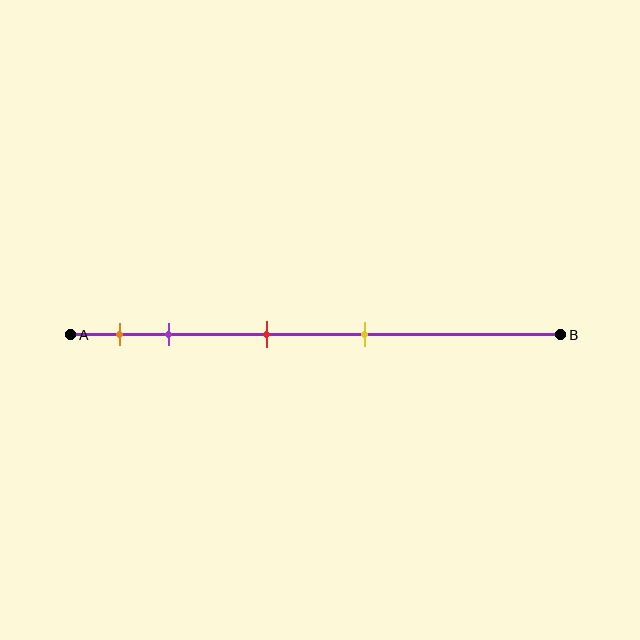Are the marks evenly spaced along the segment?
No, the marks are not evenly spaced.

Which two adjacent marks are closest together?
The orange and purple marks are the closest adjacent pair.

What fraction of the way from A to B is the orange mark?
The orange mark is approximately 10% (0.1) of the way from A to B.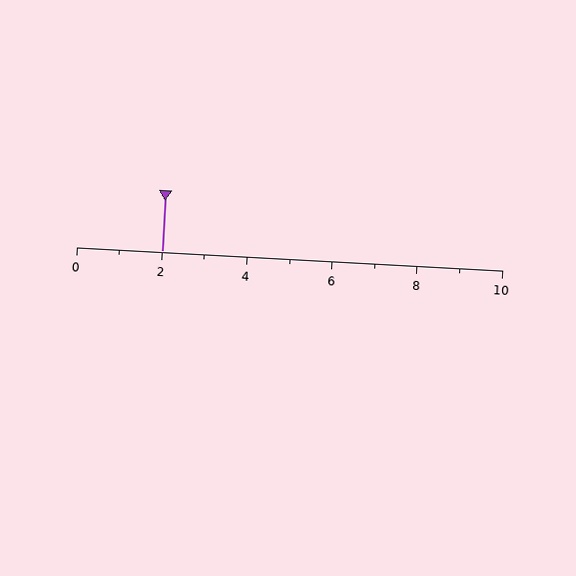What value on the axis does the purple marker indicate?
The marker indicates approximately 2.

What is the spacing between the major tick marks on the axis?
The major ticks are spaced 2 apart.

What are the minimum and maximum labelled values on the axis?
The axis runs from 0 to 10.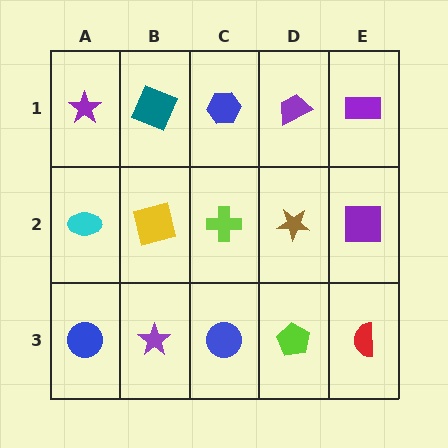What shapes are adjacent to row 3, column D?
A brown star (row 2, column D), a blue circle (row 3, column C), a red semicircle (row 3, column E).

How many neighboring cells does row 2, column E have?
3.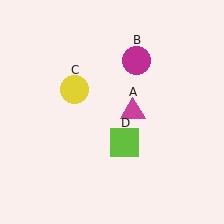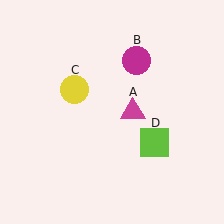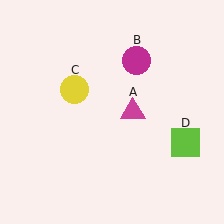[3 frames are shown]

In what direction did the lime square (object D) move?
The lime square (object D) moved right.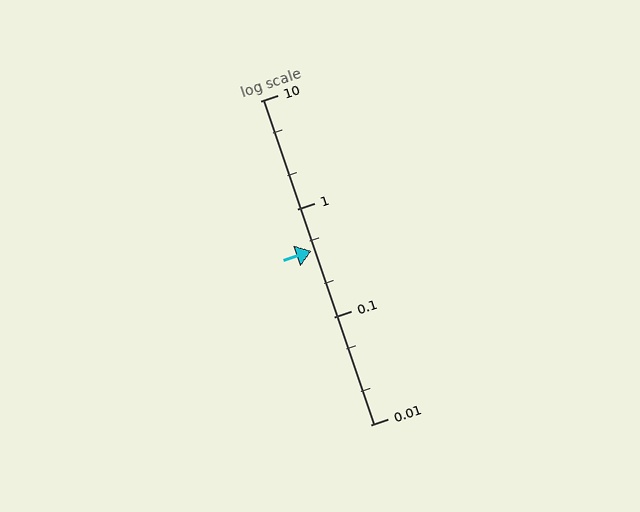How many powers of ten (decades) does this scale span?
The scale spans 3 decades, from 0.01 to 10.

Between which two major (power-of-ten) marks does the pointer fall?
The pointer is between 0.1 and 1.